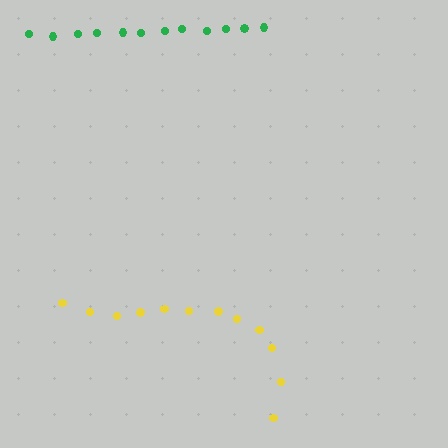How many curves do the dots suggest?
There are 2 distinct paths.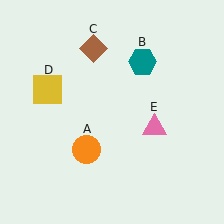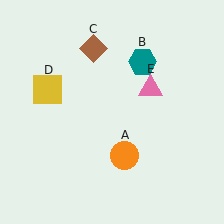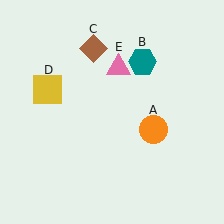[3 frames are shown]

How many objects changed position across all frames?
2 objects changed position: orange circle (object A), pink triangle (object E).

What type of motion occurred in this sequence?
The orange circle (object A), pink triangle (object E) rotated counterclockwise around the center of the scene.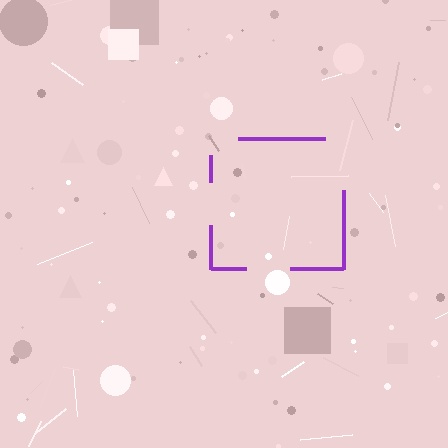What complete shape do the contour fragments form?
The contour fragments form a square.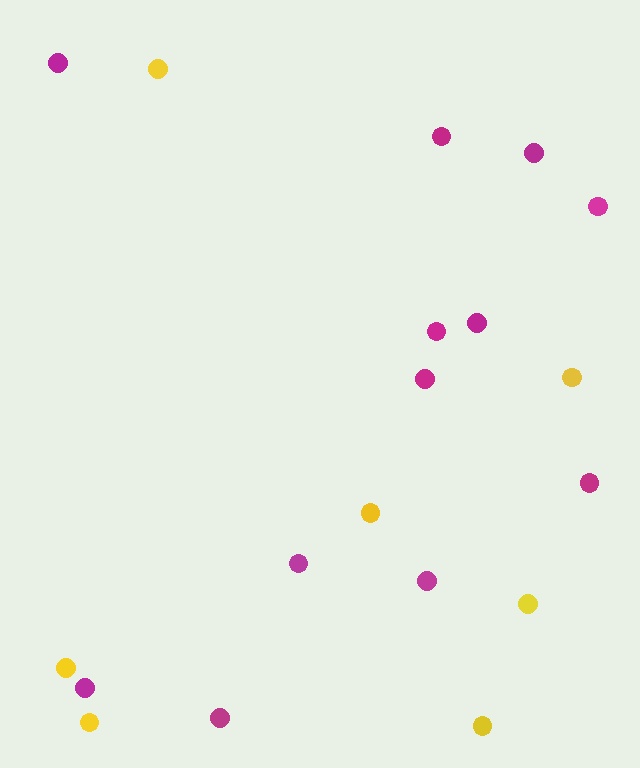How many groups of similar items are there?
There are 2 groups: one group of magenta circles (12) and one group of yellow circles (7).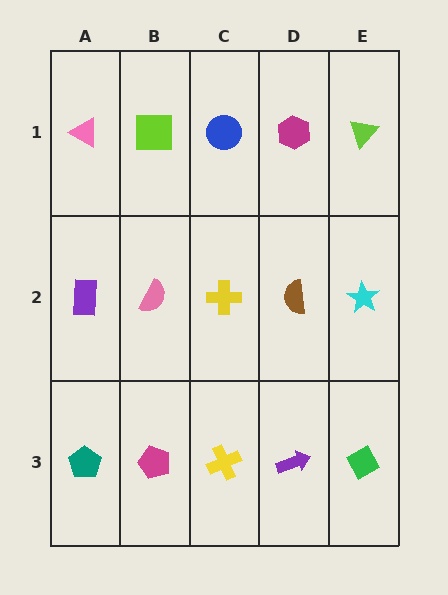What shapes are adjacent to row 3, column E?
A cyan star (row 2, column E), a purple arrow (row 3, column D).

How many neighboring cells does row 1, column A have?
2.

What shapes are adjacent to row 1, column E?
A cyan star (row 2, column E), a magenta hexagon (row 1, column D).